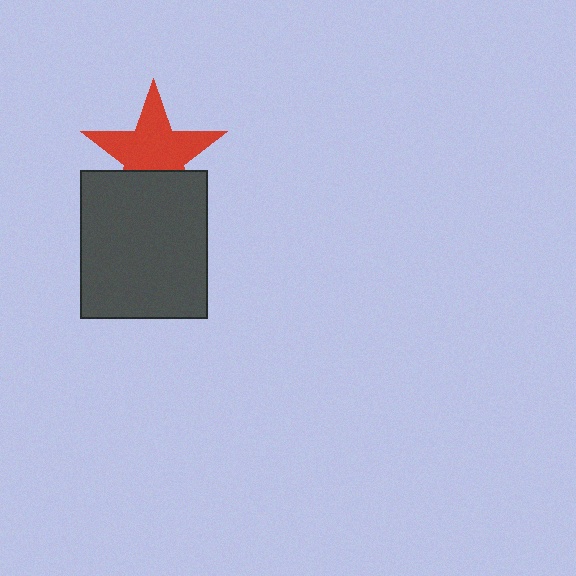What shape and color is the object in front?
The object in front is a dark gray rectangle.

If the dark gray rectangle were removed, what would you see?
You would see the complete red star.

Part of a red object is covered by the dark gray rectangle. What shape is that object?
It is a star.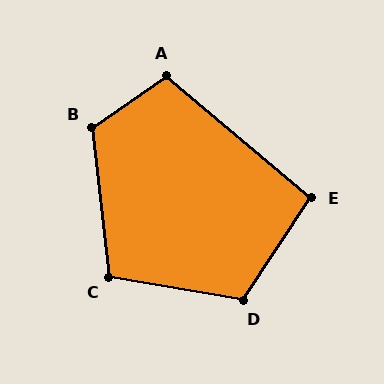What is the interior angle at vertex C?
Approximately 106 degrees (obtuse).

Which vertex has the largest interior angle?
B, at approximately 118 degrees.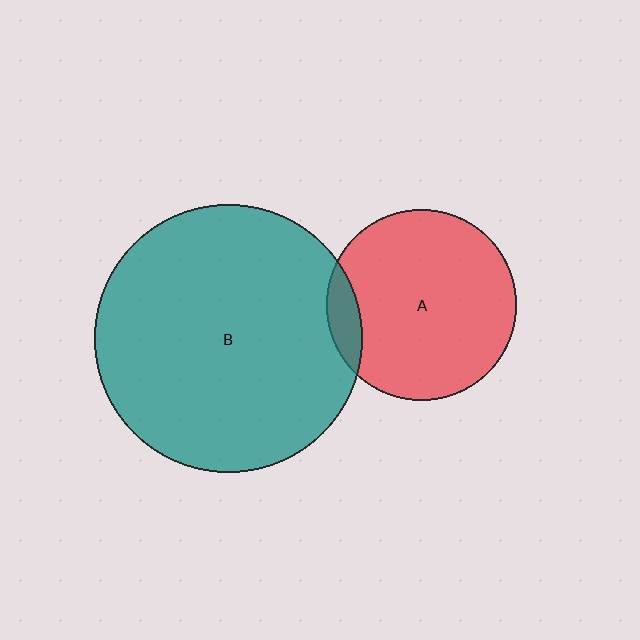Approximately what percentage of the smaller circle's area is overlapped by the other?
Approximately 10%.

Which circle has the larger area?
Circle B (teal).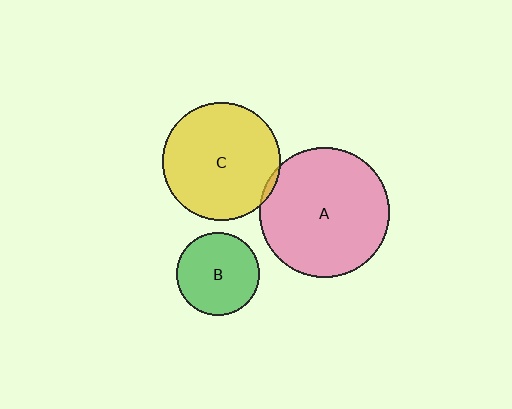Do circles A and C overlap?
Yes.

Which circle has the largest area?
Circle A (pink).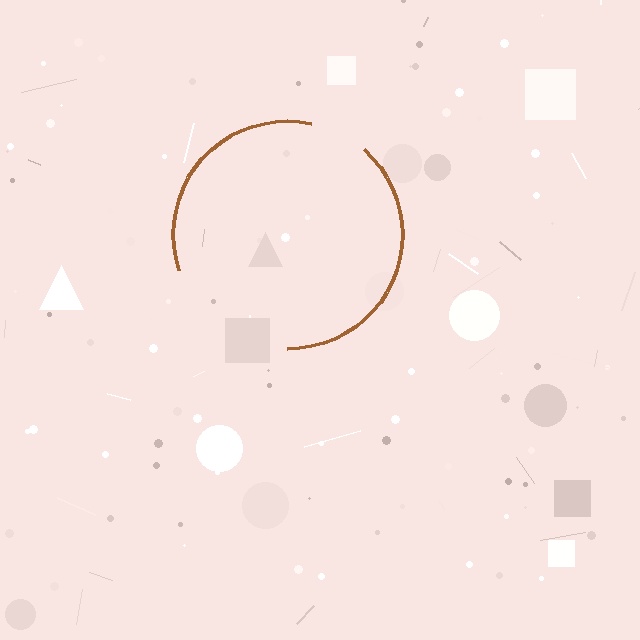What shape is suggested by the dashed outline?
The dashed outline suggests a circle.